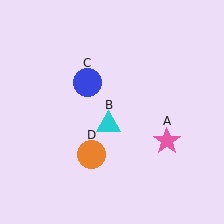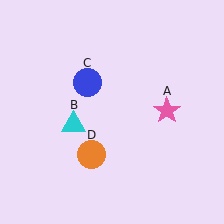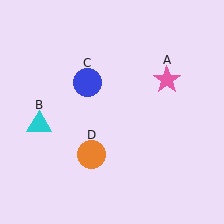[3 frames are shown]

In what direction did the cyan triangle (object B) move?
The cyan triangle (object B) moved left.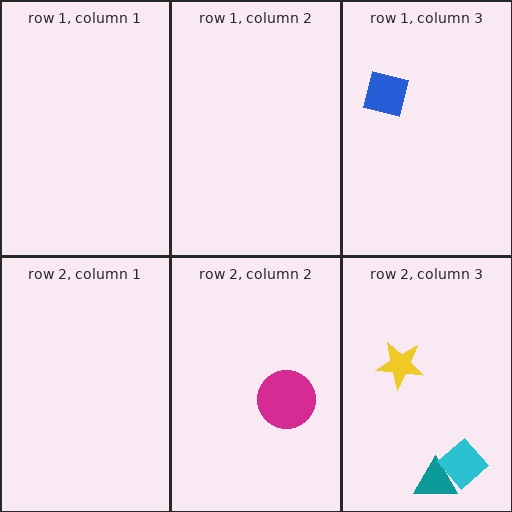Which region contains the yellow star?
The row 2, column 3 region.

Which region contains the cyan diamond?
The row 2, column 3 region.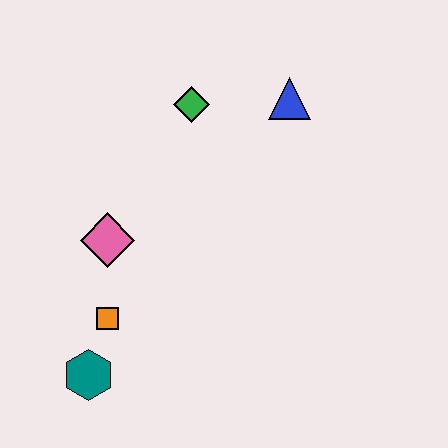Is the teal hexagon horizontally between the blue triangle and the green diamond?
No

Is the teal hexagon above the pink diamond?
No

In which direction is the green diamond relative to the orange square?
The green diamond is above the orange square.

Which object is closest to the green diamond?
The blue triangle is closest to the green diamond.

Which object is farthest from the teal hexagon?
The blue triangle is farthest from the teal hexagon.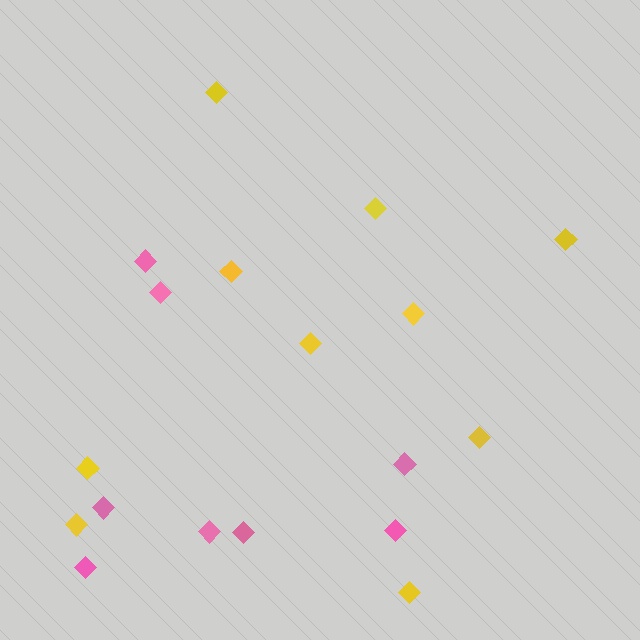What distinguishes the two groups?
There are 2 groups: one group of pink diamonds (8) and one group of yellow diamonds (10).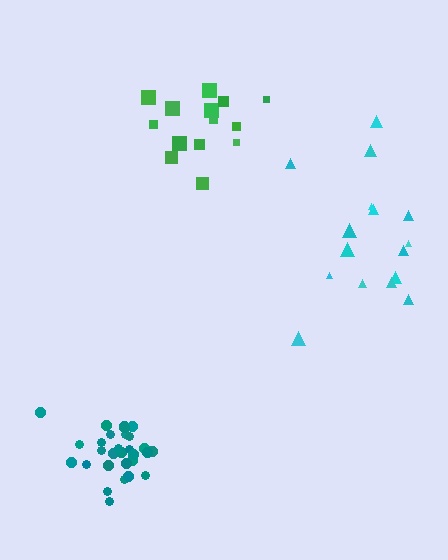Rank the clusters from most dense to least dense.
teal, green, cyan.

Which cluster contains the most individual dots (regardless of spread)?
Teal (29).